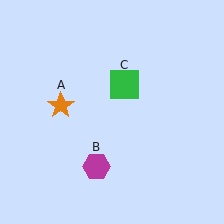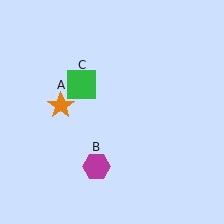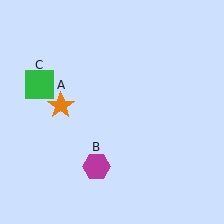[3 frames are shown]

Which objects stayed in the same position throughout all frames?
Orange star (object A) and magenta hexagon (object B) remained stationary.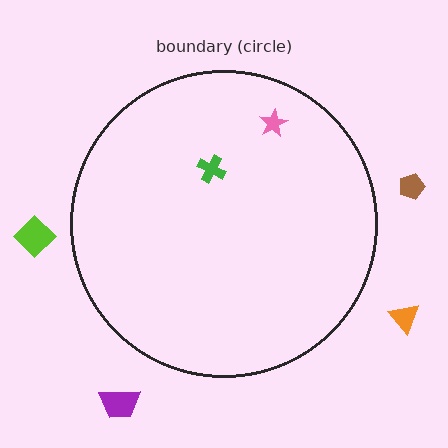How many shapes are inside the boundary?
2 inside, 4 outside.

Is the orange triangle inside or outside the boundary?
Outside.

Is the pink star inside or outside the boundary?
Inside.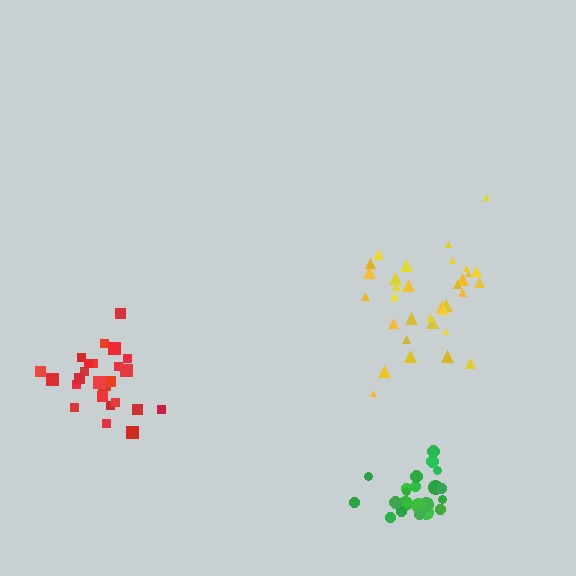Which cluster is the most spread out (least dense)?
Yellow.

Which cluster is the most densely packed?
Green.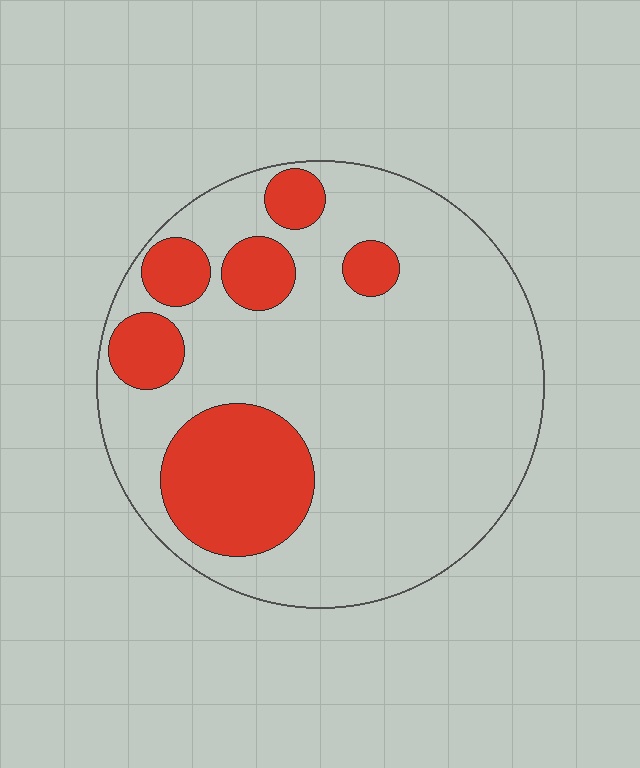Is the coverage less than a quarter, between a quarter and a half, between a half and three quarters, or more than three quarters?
Less than a quarter.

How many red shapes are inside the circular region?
6.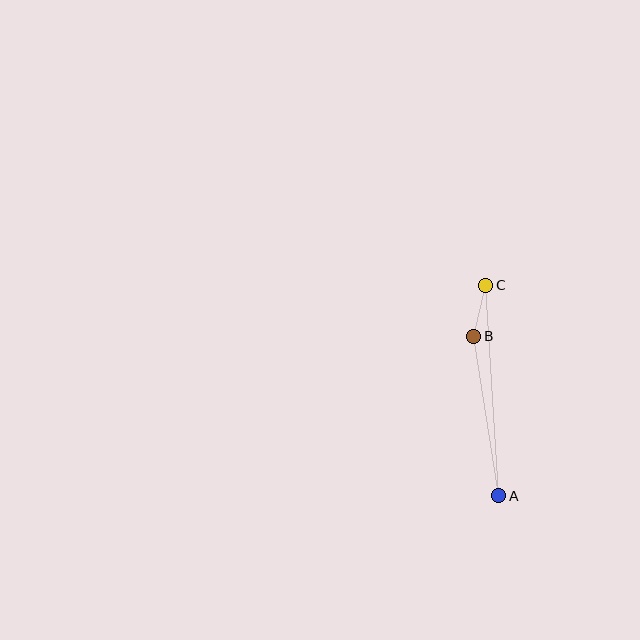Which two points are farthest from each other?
Points A and C are farthest from each other.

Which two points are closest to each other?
Points B and C are closest to each other.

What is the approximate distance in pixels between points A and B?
The distance between A and B is approximately 162 pixels.